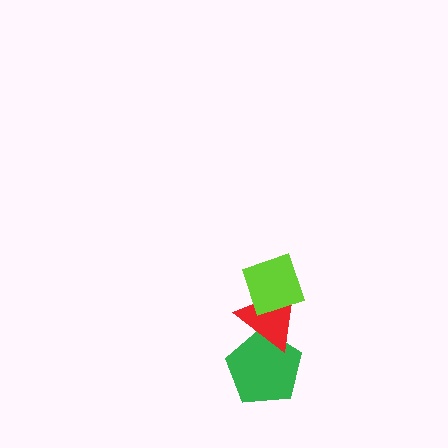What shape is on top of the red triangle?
The lime diamond is on top of the red triangle.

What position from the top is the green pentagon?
The green pentagon is 3rd from the top.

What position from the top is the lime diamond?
The lime diamond is 1st from the top.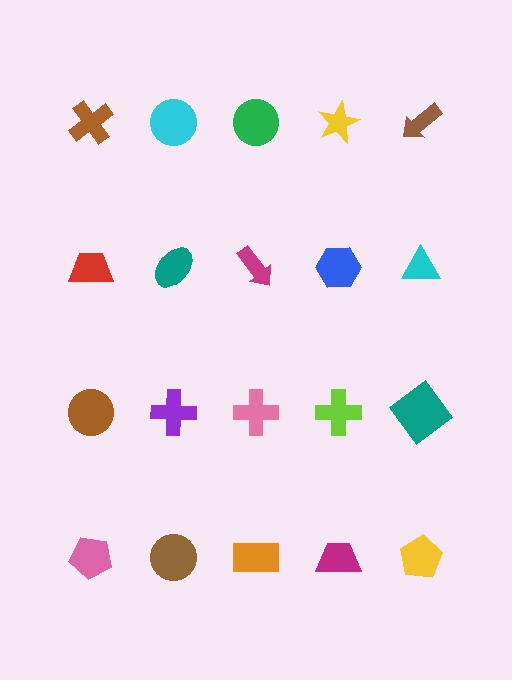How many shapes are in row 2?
5 shapes.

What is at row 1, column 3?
A green circle.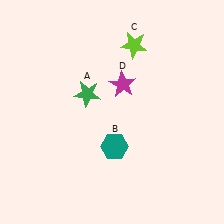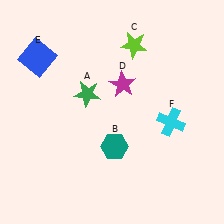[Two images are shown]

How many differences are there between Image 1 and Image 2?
There are 2 differences between the two images.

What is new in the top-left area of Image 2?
A blue square (E) was added in the top-left area of Image 2.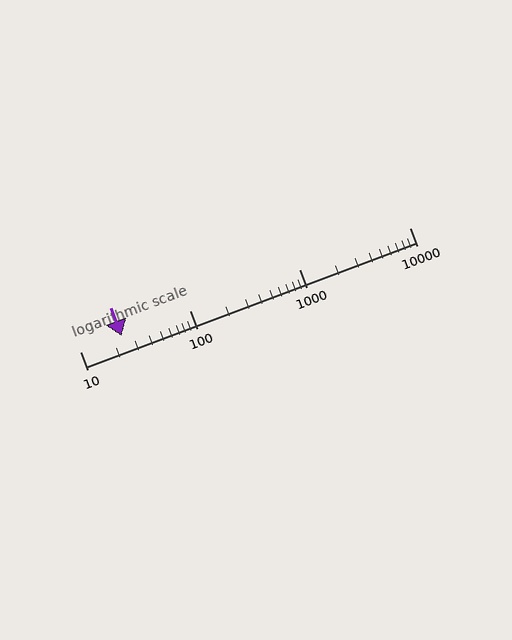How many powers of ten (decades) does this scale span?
The scale spans 3 decades, from 10 to 10000.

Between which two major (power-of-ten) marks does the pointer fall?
The pointer is between 10 and 100.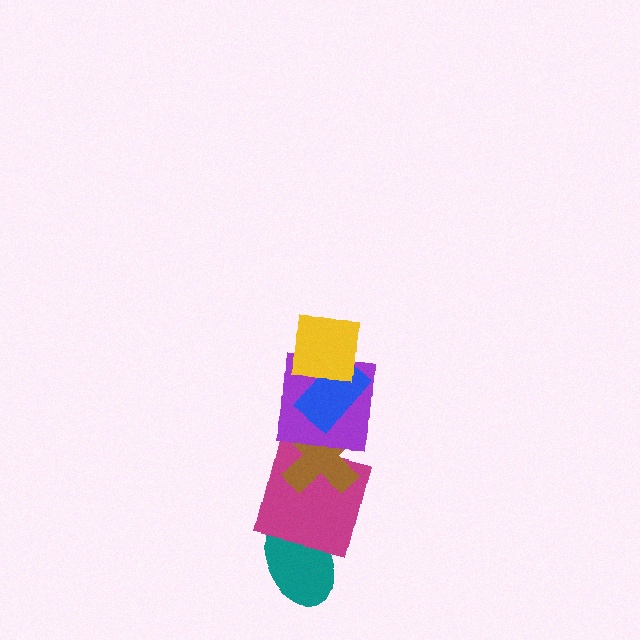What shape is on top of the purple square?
The blue rectangle is on top of the purple square.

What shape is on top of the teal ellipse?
The magenta square is on top of the teal ellipse.